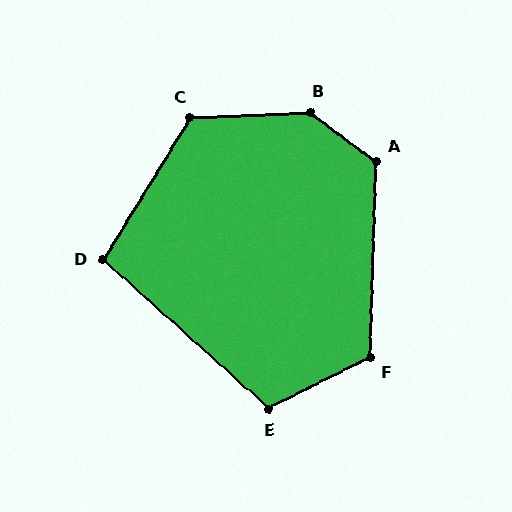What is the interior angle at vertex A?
Approximately 125 degrees (obtuse).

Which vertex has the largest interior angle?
B, at approximately 141 degrees.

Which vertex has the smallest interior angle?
D, at approximately 100 degrees.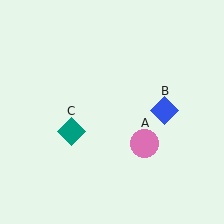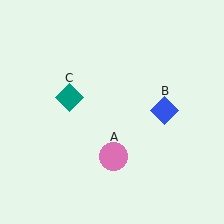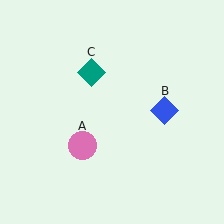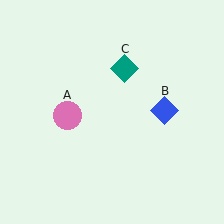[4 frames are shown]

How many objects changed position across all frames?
2 objects changed position: pink circle (object A), teal diamond (object C).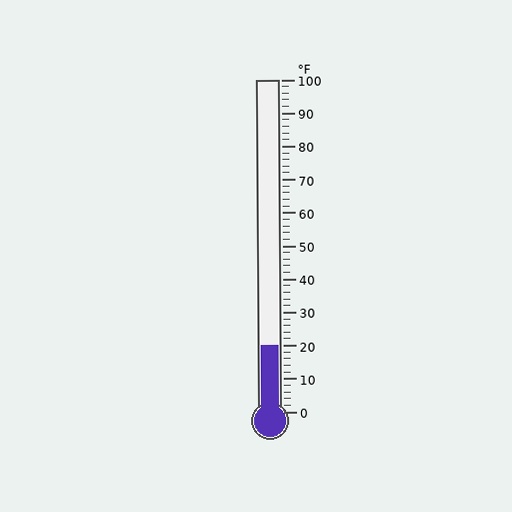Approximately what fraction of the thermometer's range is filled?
The thermometer is filled to approximately 20% of its range.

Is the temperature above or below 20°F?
The temperature is at 20°F.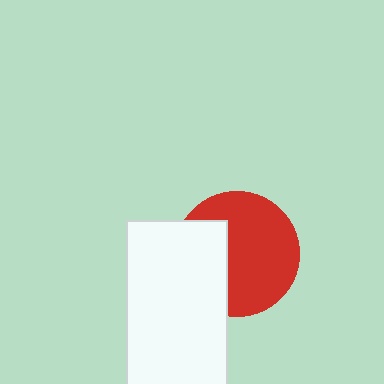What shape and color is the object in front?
The object in front is a white rectangle.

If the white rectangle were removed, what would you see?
You would see the complete red circle.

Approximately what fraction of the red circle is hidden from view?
Roughly 34% of the red circle is hidden behind the white rectangle.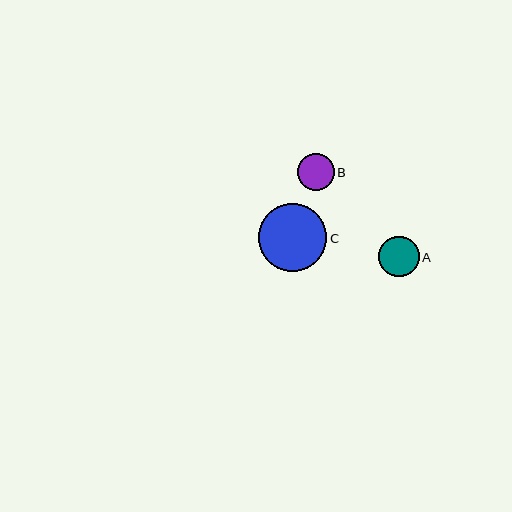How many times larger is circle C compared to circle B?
Circle C is approximately 1.8 times the size of circle B.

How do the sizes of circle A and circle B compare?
Circle A and circle B are approximately the same size.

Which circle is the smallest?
Circle B is the smallest with a size of approximately 37 pixels.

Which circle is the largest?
Circle C is the largest with a size of approximately 68 pixels.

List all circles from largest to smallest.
From largest to smallest: C, A, B.